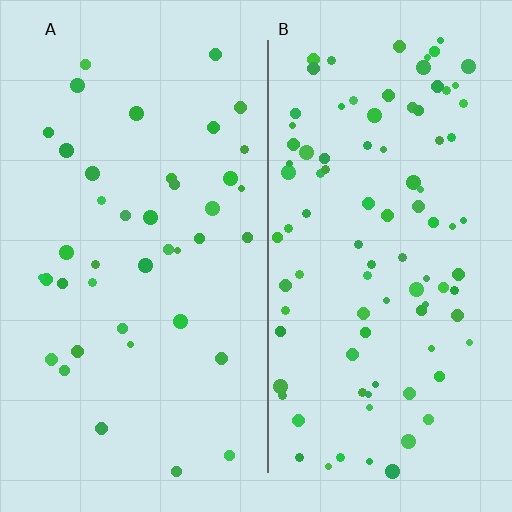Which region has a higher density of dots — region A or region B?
B (the right).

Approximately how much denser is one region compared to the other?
Approximately 2.3× — region B over region A.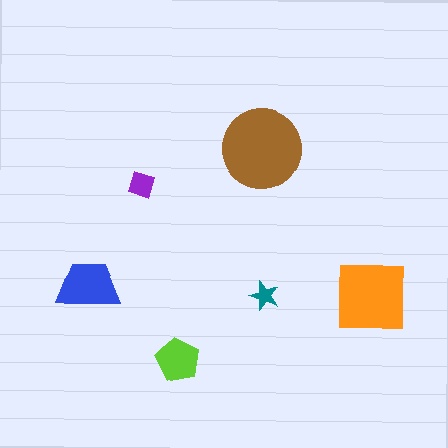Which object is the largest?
The brown circle.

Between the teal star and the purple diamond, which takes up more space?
The purple diamond.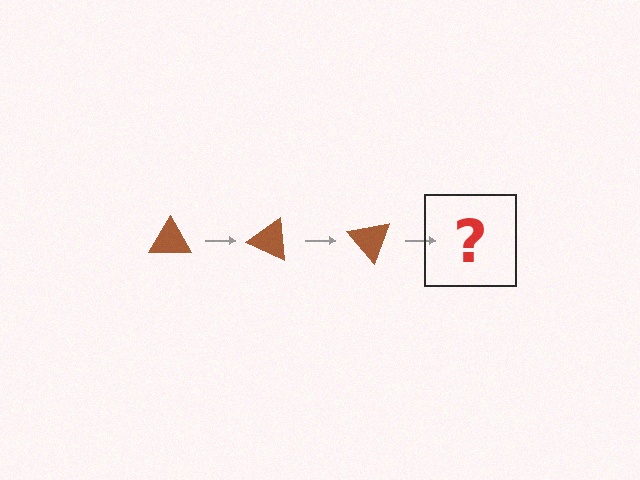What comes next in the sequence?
The next element should be a brown triangle rotated 75 degrees.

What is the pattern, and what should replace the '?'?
The pattern is that the triangle rotates 25 degrees each step. The '?' should be a brown triangle rotated 75 degrees.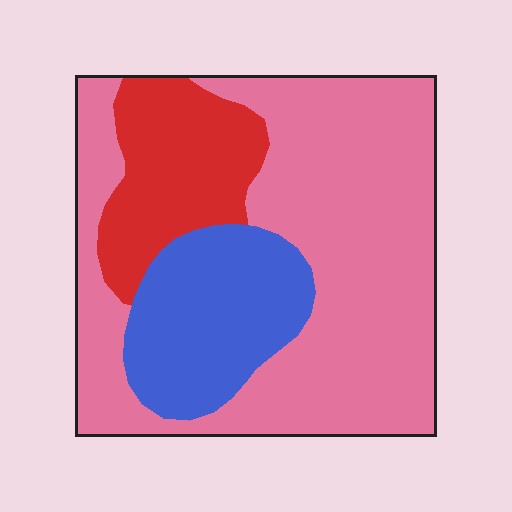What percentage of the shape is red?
Red takes up about one sixth (1/6) of the shape.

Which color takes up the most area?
Pink, at roughly 60%.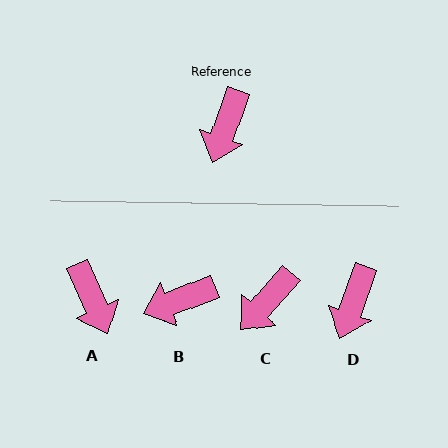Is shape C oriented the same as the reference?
No, it is off by about 21 degrees.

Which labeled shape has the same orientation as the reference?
D.